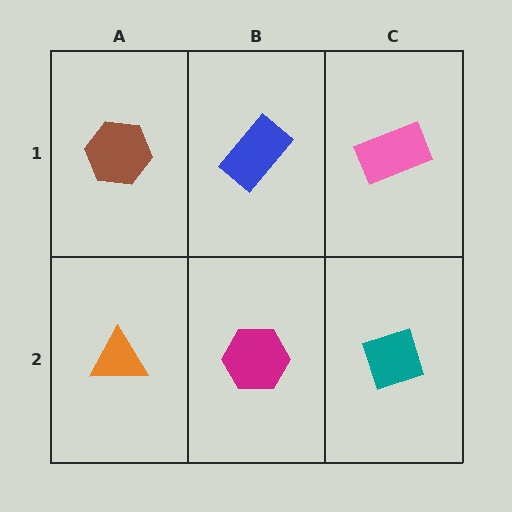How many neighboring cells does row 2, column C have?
2.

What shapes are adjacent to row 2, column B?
A blue rectangle (row 1, column B), an orange triangle (row 2, column A), a teal diamond (row 2, column C).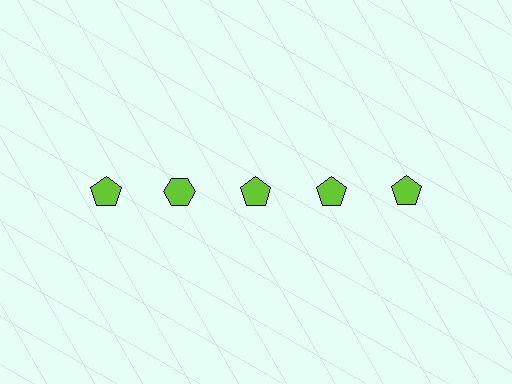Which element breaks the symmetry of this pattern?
The lime hexagon in the top row, second from left column breaks the symmetry. All other shapes are lime pentagons.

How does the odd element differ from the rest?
It has a different shape: hexagon instead of pentagon.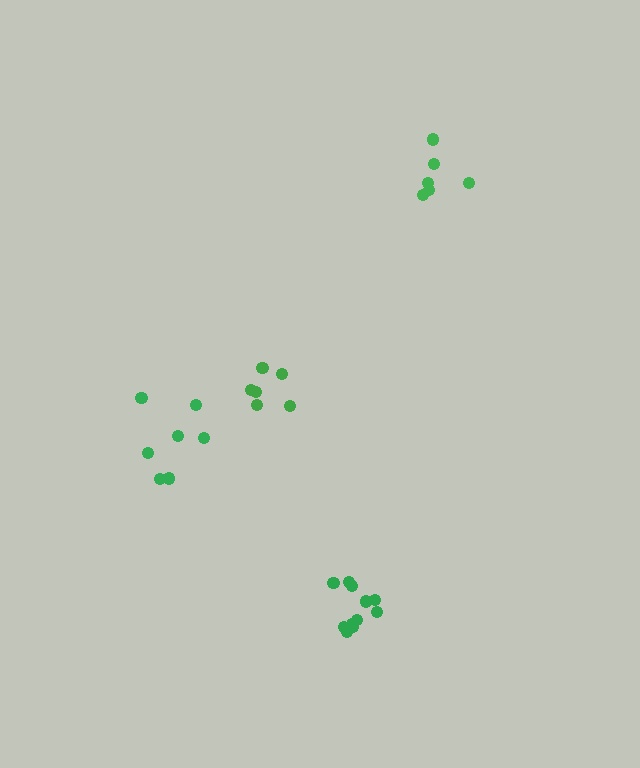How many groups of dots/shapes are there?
There are 4 groups.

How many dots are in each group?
Group 1: 11 dots, Group 2: 6 dots, Group 3: 6 dots, Group 4: 7 dots (30 total).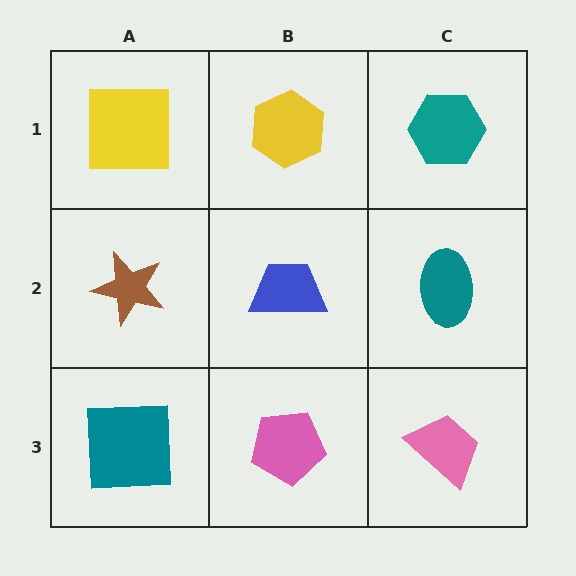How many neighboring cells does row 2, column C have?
3.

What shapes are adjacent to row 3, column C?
A teal ellipse (row 2, column C), a pink pentagon (row 3, column B).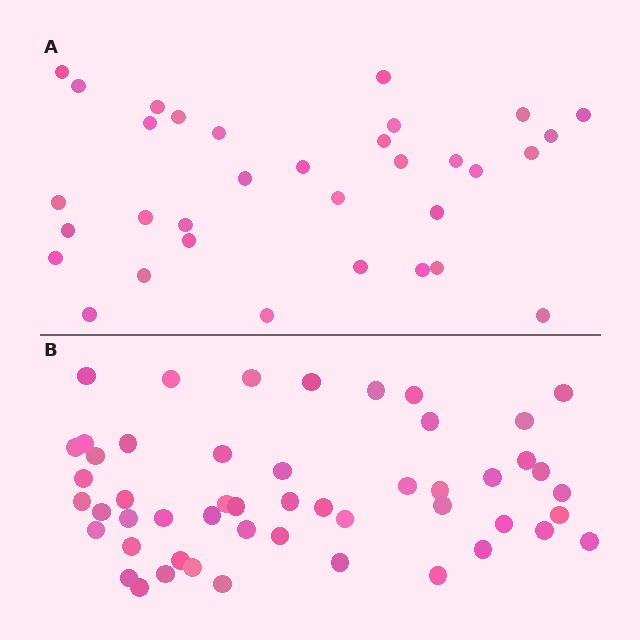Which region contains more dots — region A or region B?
Region B (the bottom region) has more dots.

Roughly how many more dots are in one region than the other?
Region B has approximately 20 more dots than region A.